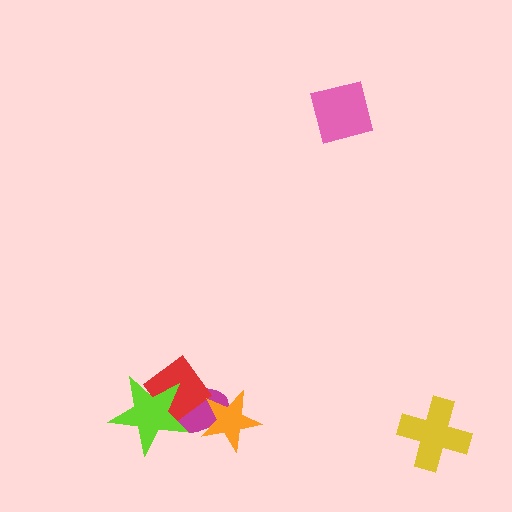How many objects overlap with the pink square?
0 objects overlap with the pink square.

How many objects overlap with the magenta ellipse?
3 objects overlap with the magenta ellipse.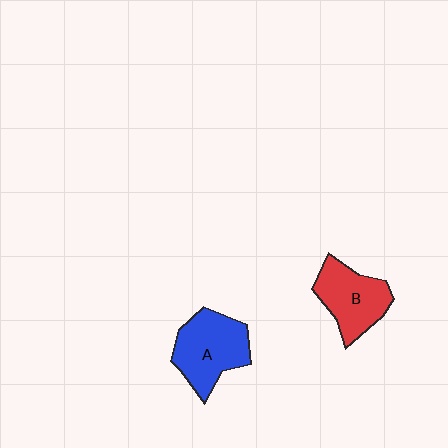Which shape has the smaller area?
Shape B (red).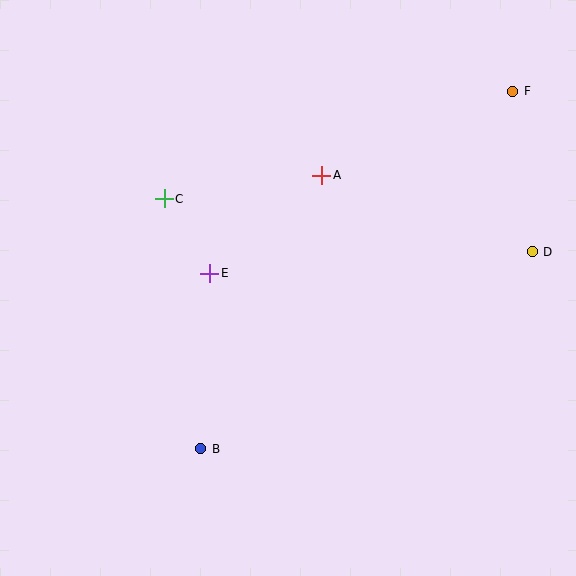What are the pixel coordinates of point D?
Point D is at (532, 252).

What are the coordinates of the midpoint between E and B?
The midpoint between E and B is at (205, 361).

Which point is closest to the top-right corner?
Point F is closest to the top-right corner.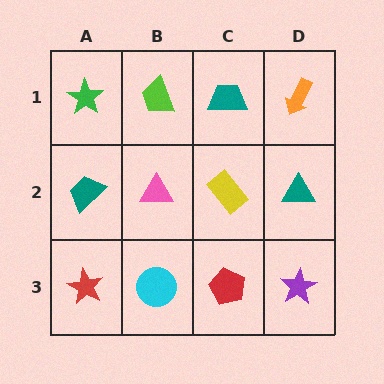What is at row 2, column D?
A teal triangle.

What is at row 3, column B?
A cyan circle.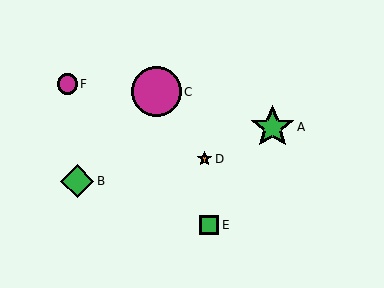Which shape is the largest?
The magenta circle (labeled C) is the largest.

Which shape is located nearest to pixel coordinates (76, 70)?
The magenta circle (labeled F) at (67, 84) is nearest to that location.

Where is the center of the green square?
The center of the green square is at (209, 225).